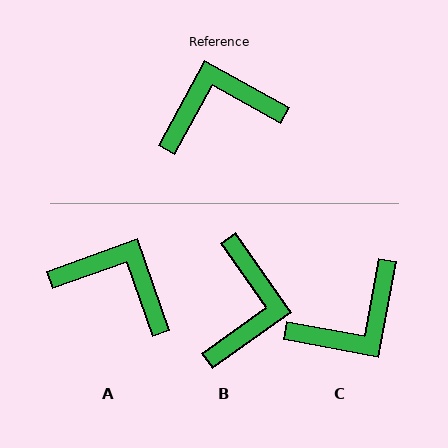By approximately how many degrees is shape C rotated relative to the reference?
Approximately 162 degrees clockwise.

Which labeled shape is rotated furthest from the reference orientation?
C, about 162 degrees away.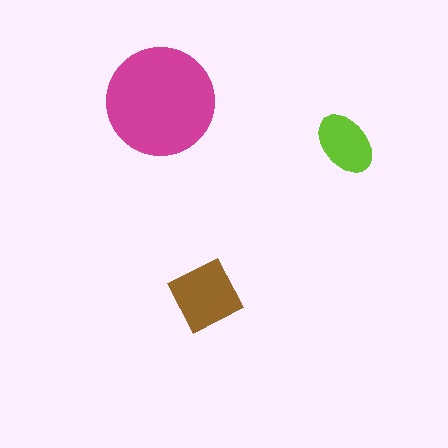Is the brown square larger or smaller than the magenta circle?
Smaller.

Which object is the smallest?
The lime ellipse.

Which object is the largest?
The magenta circle.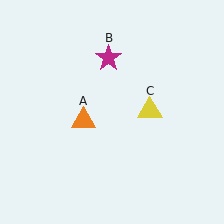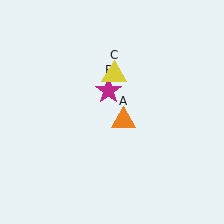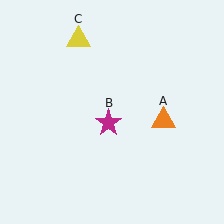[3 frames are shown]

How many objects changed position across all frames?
3 objects changed position: orange triangle (object A), magenta star (object B), yellow triangle (object C).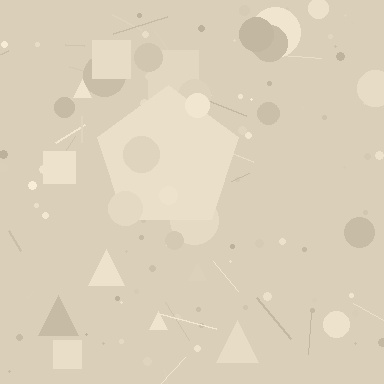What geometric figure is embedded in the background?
A pentagon is embedded in the background.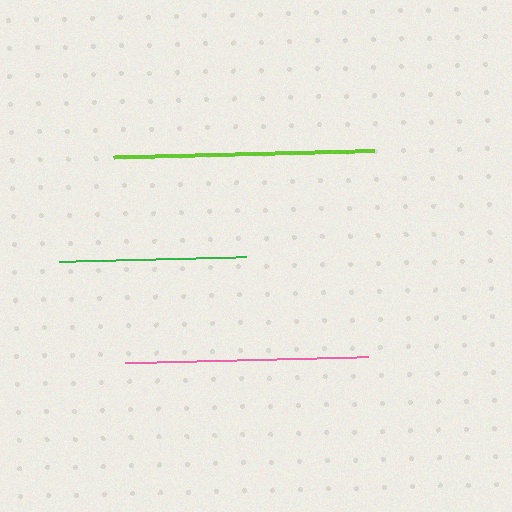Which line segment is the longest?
The lime line is the longest at approximately 261 pixels.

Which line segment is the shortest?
The green line is the shortest at approximately 186 pixels.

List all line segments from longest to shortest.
From longest to shortest: lime, pink, green.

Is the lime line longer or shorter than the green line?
The lime line is longer than the green line.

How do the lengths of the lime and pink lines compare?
The lime and pink lines are approximately the same length.